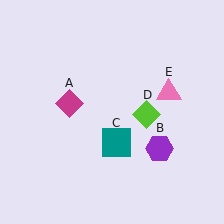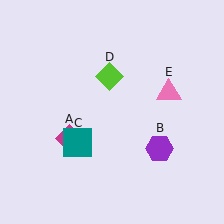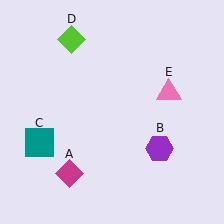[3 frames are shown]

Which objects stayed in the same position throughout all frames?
Purple hexagon (object B) and pink triangle (object E) remained stationary.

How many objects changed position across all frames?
3 objects changed position: magenta diamond (object A), teal square (object C), lime diamond (object D).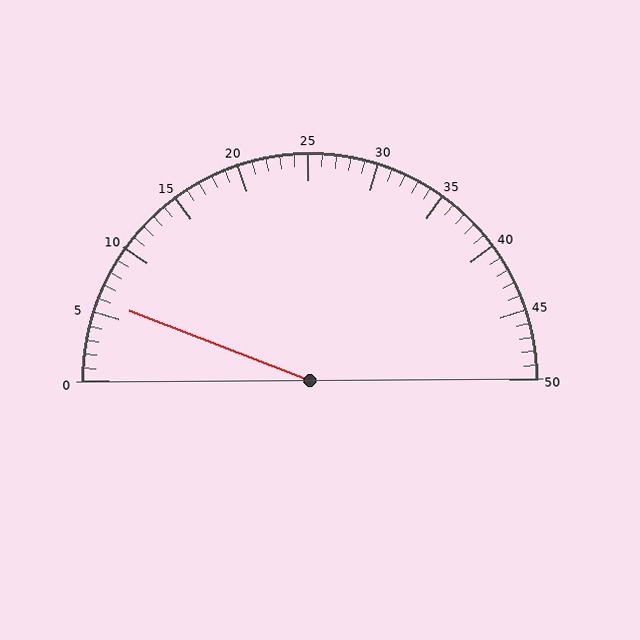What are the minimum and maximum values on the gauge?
The gauge ranges from 0 to 50.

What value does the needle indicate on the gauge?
The needle indicates approximately 6.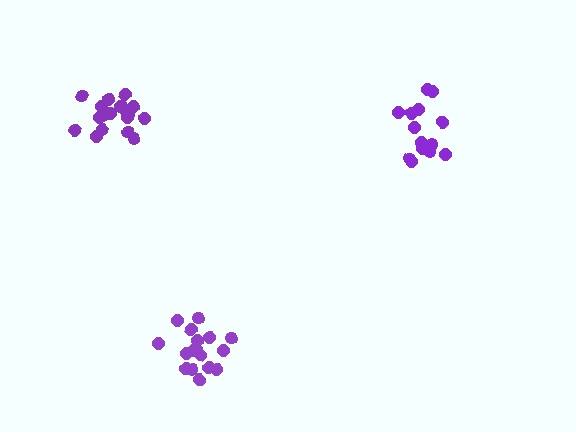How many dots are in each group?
Group 1: 19 dots, Group 2: 15 dots, Group 3: 17 dots (51 total).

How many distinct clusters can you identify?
There are 3 distinct clusters.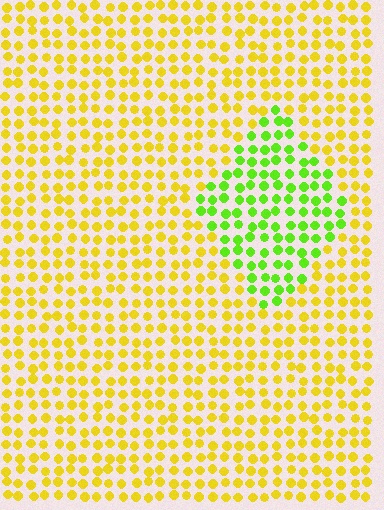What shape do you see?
I see a diamond.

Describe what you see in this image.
The image is filled with small yellow elements in a uniform arrangement. A diamond-shaped region is visible where the elements are tinted to a slightly different hue, forming a subtle color boundary.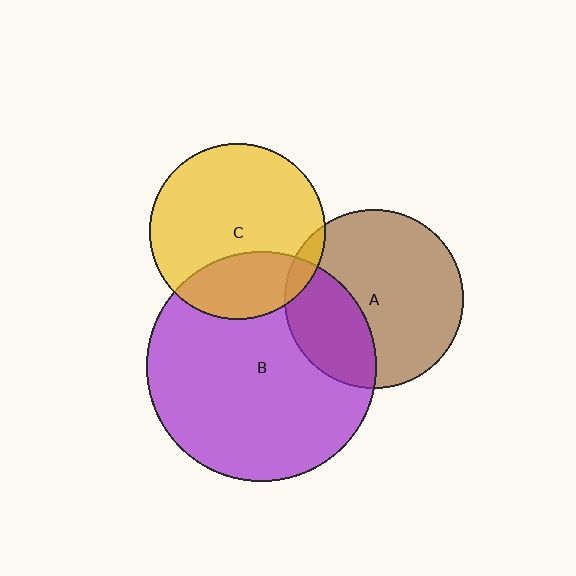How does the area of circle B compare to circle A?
Approximately 1.7 times.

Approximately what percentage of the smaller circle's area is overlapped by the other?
Approximately 30%.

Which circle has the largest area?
Circle B (purple).